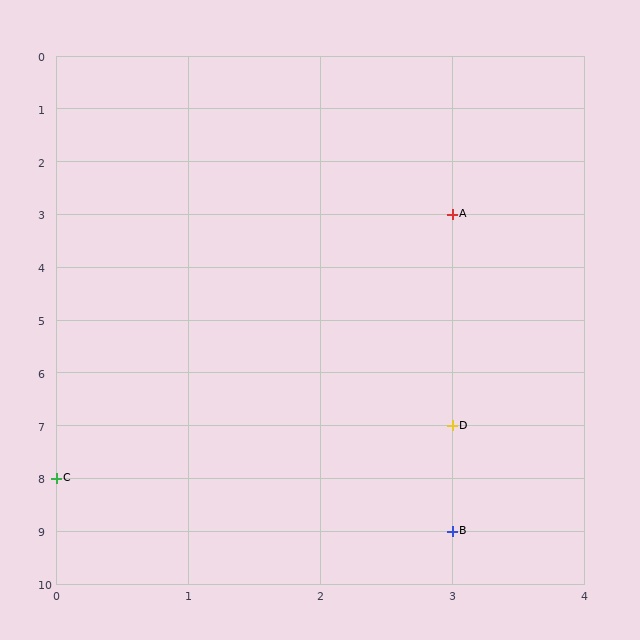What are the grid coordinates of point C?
Point C is at grid coordinates (0, 8).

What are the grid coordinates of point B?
Point B is at grid coordinates (3, 9).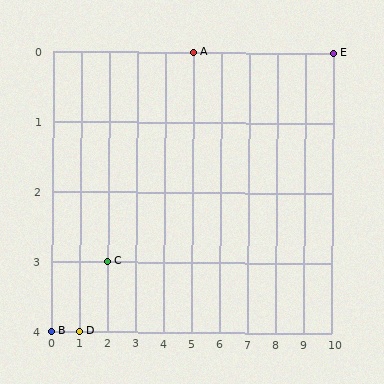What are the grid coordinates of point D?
Point D is at grid coordinates (1, 4).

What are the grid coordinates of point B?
Point B is at grid coordinates (0, 4).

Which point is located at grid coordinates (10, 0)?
Point E is at (10, 0).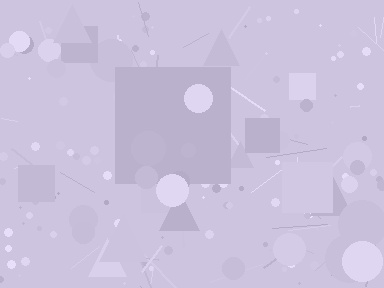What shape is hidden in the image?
A square is hidden in the image.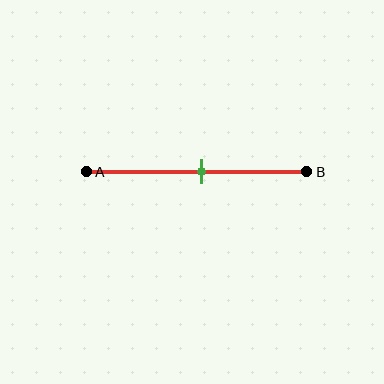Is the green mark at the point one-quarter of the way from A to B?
No, the mark is at about 50% from A, not at the 25% one-quarter point.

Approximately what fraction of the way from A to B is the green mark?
The green mark is approximately 50% of the way from A to B.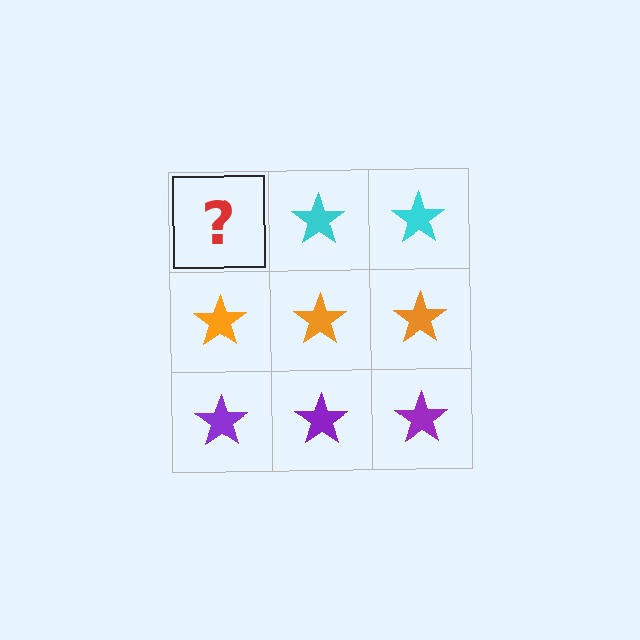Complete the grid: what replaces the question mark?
The question mark should be replaced with a cyan star.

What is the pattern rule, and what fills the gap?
The rule is that each row has a consistent color. The gap should be filled with a cyan star.